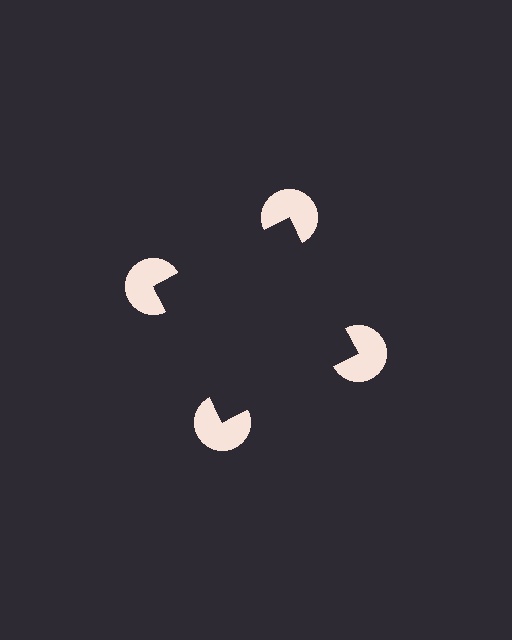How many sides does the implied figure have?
4 sides.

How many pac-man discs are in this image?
There are 4 — one at each vertex of the illusory square.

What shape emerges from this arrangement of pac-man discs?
An illusory square — its edges are inferred from the aligned wedge cuts in the pac-man discs, not physically drawn.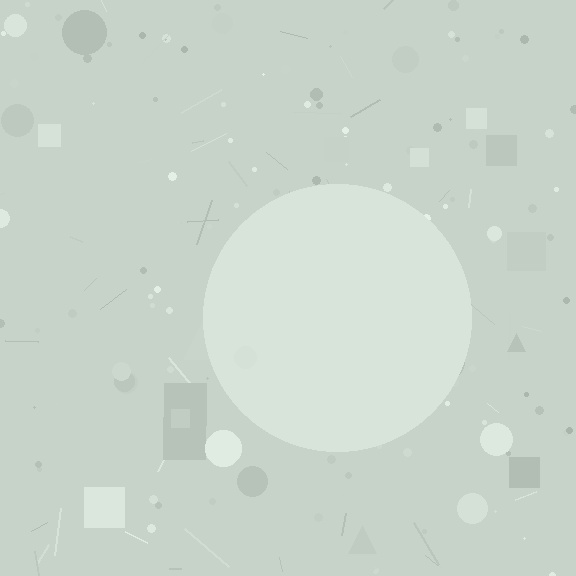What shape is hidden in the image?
A circle is hidden in the image.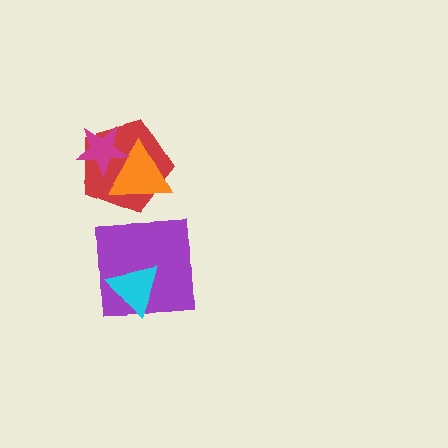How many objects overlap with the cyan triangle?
1 object overlaps with the cyan triangle.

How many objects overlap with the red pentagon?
2 objects overlap with the red pentagon.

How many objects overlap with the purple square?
1 object overlaps with the purple square.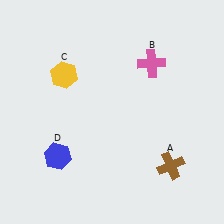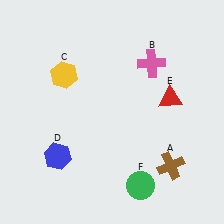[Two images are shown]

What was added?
A red triangle (E), a green circle (F) were added in Image 2.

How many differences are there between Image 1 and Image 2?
There are 2 differences between the two images.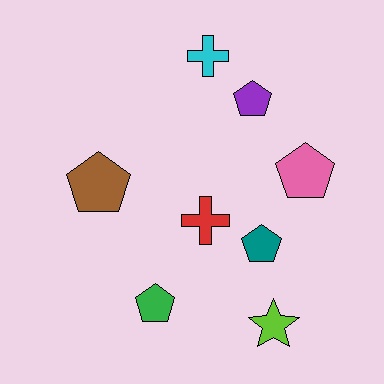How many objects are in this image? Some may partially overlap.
There are 8 objects.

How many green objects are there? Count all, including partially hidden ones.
There is 1 green object.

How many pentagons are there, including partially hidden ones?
There are 5 pentagons.